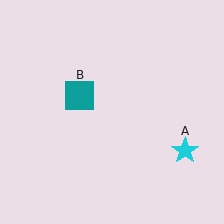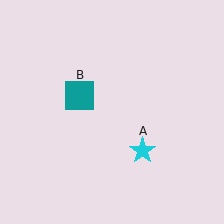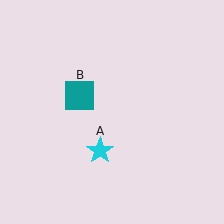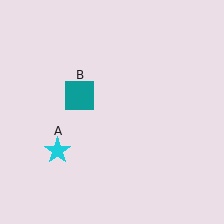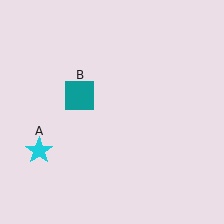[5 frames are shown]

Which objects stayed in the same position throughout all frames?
Teal square (object B) remained stationary.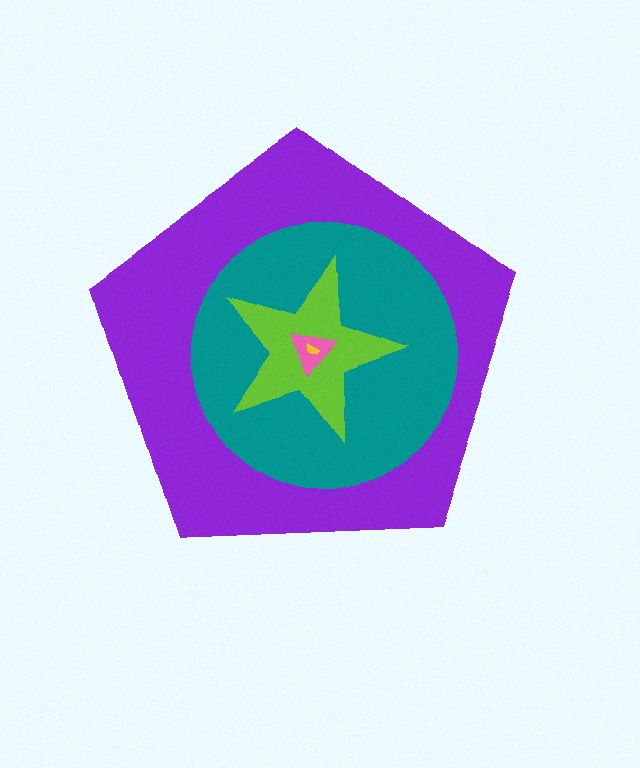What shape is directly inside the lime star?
The pink triangle.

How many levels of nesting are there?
5.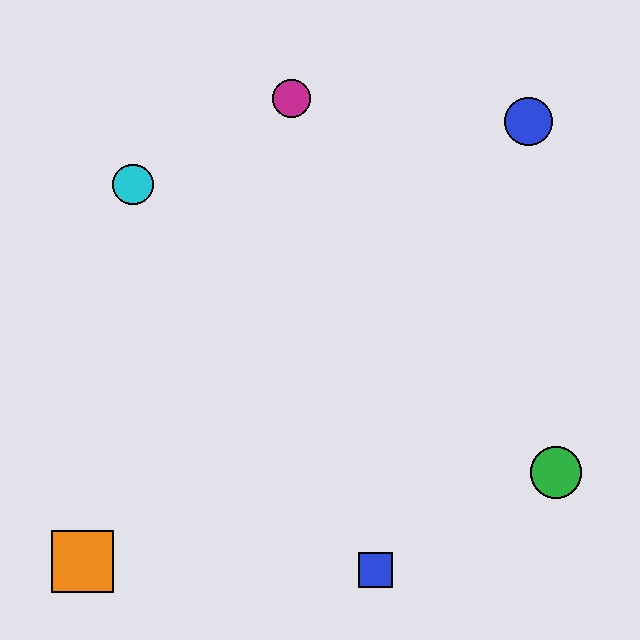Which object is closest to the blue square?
The green circle is closest to the blue square.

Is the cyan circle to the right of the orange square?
Yes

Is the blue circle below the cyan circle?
No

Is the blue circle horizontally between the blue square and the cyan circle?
No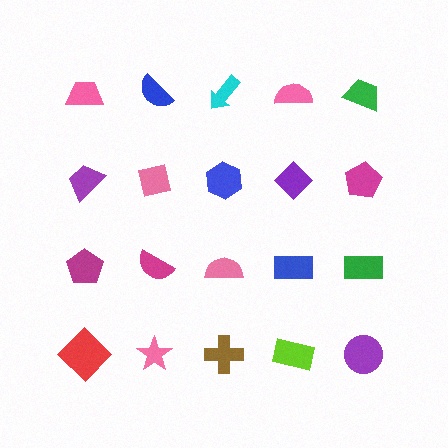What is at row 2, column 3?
A blue hexagon.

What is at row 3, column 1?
A magenta pentagon.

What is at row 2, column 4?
A purple diamond.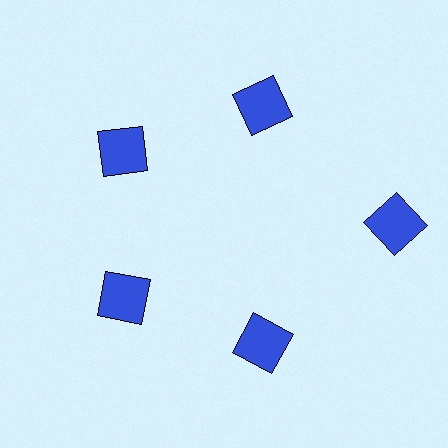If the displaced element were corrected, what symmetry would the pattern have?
It would have 5-fold rotational symmetry — the pattern would map onto itself every 72 degrees.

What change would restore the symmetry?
The symmetry would be restored by moving it inward, back onto the ring so that all 5 squares sit at equal angles and equal distance from the center.